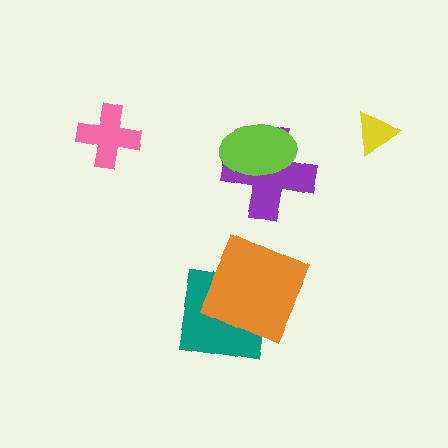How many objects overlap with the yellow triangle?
0 objects overlap with the yellow triangle.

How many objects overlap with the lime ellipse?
1 object overlaps with the lime ellipse.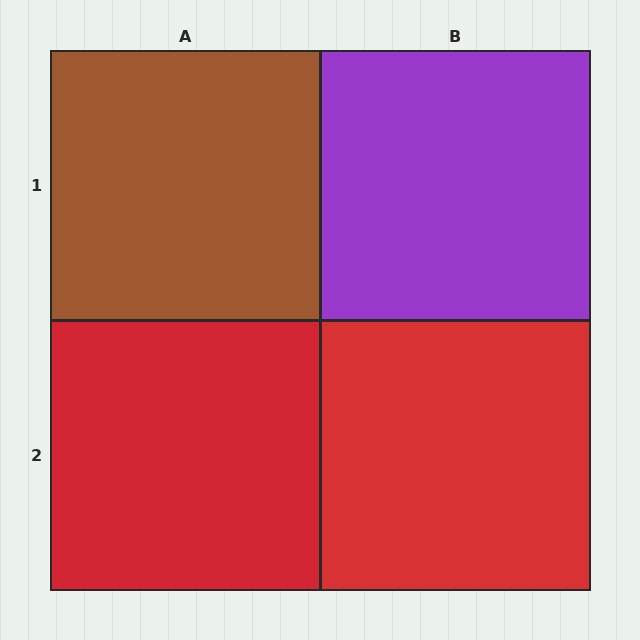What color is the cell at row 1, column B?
Purple.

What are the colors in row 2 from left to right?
Red, red.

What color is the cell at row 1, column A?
Brown.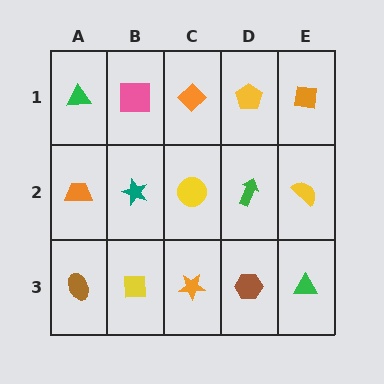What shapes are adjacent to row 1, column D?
A green arrow (row 2, column D), an orange diamond (row 1, column C), an orange square (row 1, column E).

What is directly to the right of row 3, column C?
A brown hexagon.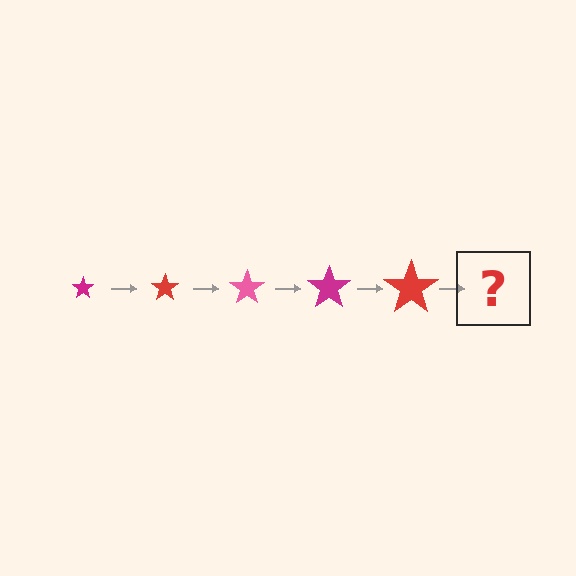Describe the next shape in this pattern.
It should be a pink star, larger than the previous one.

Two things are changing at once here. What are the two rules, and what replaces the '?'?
The two rules are that the star grows larger each step and the color cycles through magenta, red, and pink. The '?' should be a pink star, larger than the previous one.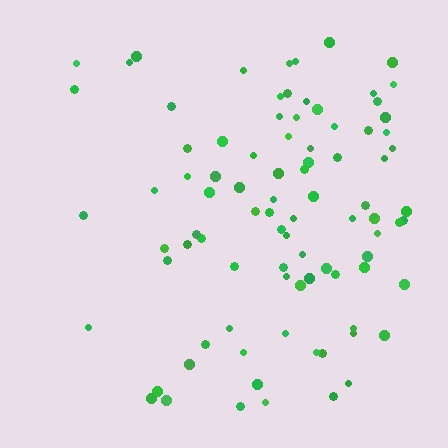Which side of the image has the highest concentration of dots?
The right.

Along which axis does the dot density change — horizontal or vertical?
Horizontal.